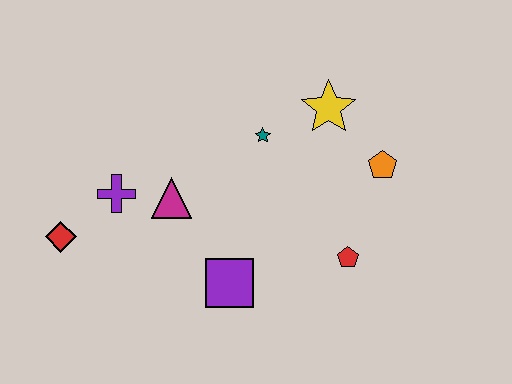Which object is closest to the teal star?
The yellow star is closest to the teal star.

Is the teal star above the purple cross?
Yes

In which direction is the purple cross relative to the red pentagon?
The purple cross is to the left of the red pentagon.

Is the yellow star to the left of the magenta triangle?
No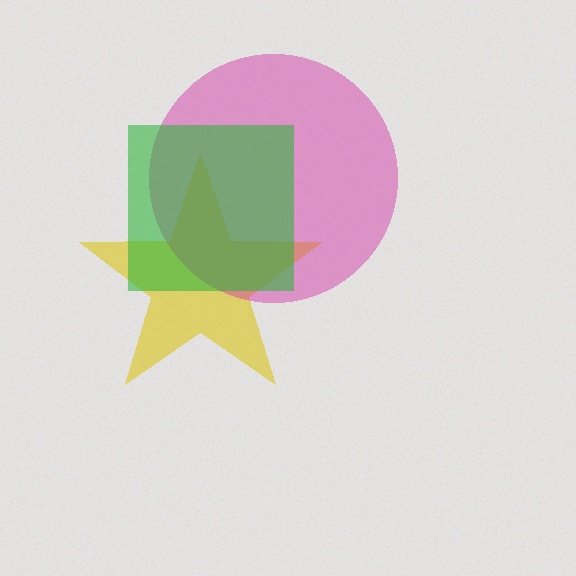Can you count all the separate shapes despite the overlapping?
Yes, there are 3 separate shapes.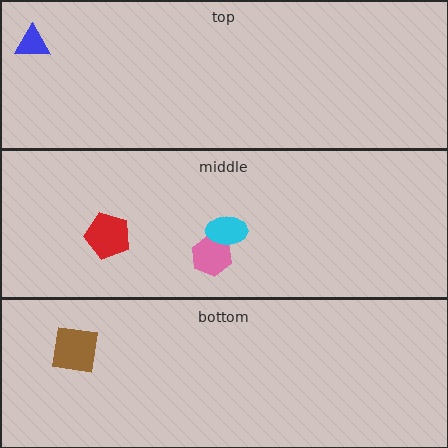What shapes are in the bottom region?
The brown square.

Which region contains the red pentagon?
The middle region.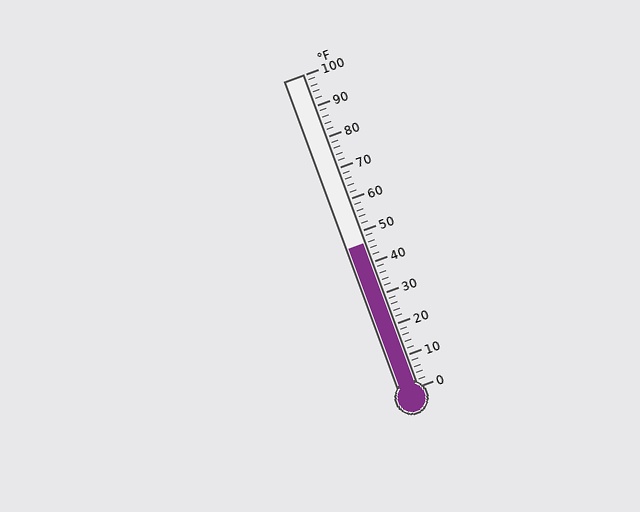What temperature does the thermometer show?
The thermometer shows approximately 46°F.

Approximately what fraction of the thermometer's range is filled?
The thermometer is filled to approximately 45% of its range.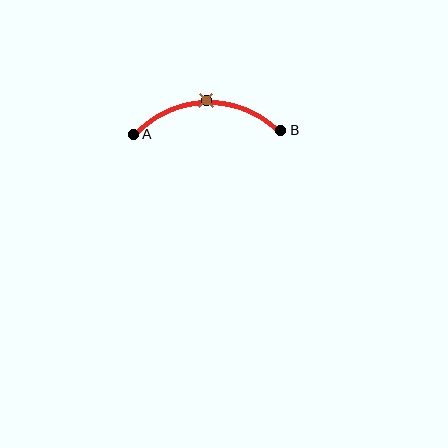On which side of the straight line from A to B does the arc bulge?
The arc bulges above the straight line connecting A and B.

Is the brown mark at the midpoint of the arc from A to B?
Yes. The brown mark lies on the arc at equal arc-length from both A and B — it is the arc midpoint.